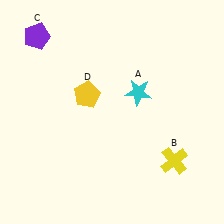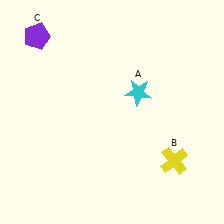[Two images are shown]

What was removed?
The yellow pentagon (D) was removed in Image 2.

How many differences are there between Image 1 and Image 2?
There is 1 difference between the two images.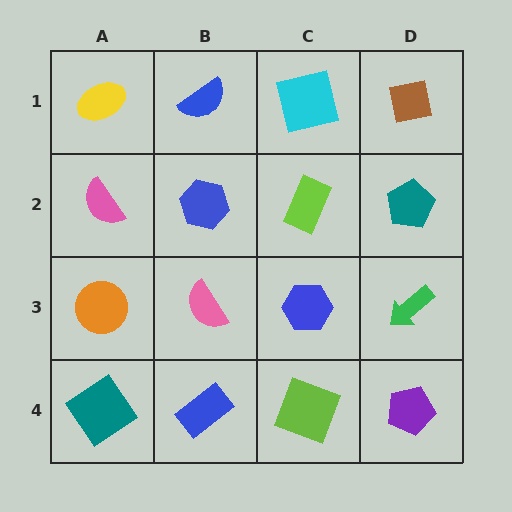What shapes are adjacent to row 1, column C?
A lime rectangle (row 2, column C), a blue semicircle (row 1, column B), a brown square (row 1, column D).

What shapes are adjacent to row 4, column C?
A blue hexagon (row 3, column C), a blue rectangle (row 4, column B), a purple pentagon (row 4, column D).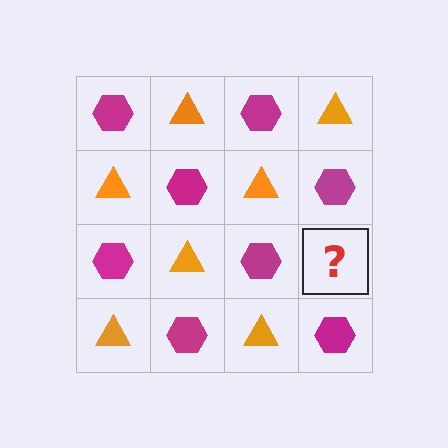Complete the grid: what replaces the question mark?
The question mark should be replaced with an orange triangle.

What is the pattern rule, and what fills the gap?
The rule is that it alternates magenta hexagon and orange triangle in a checkerboard pattern. The gap should be filled with an orange triangle.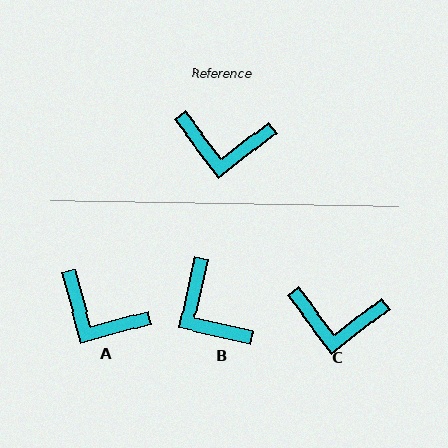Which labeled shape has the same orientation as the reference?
C.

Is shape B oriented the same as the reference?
No, it is off by about 50 degrees.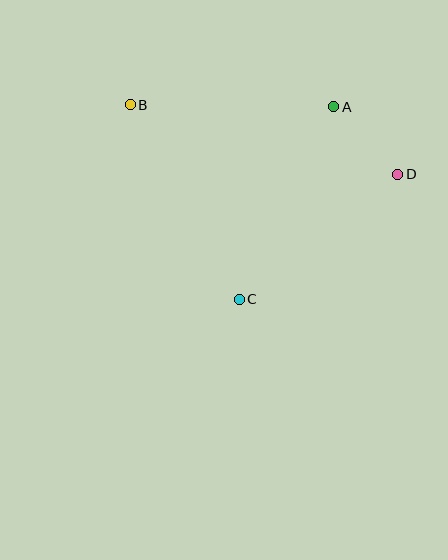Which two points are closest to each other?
Points A and D are closest to each other.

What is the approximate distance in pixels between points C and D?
The distance between C and D is approximately 202 pixels.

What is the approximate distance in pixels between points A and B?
The distance between A and B is approximately 204 pixels.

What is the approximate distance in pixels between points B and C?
The distance between B and C is approximately 223 pixels.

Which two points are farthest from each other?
Points B and D are farthest from each other.